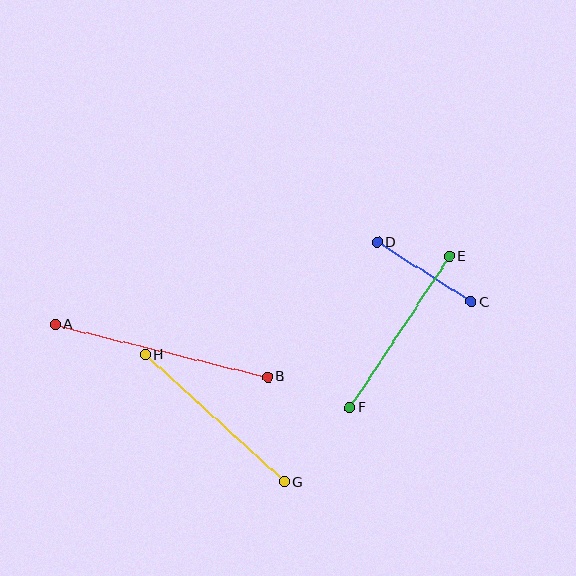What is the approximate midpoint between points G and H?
The midpoint is at approximately (215, 418) pixels.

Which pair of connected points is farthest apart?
Points A and B are farthest apart.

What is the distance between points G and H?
The distance is approximately 189 pixels.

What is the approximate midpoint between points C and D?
The midpoint is at approximately (424, 272) pixels.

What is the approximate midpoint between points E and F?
The midpoint is at approximately (400, 332) pixels.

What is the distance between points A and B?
The distance is approximately 219 pixels.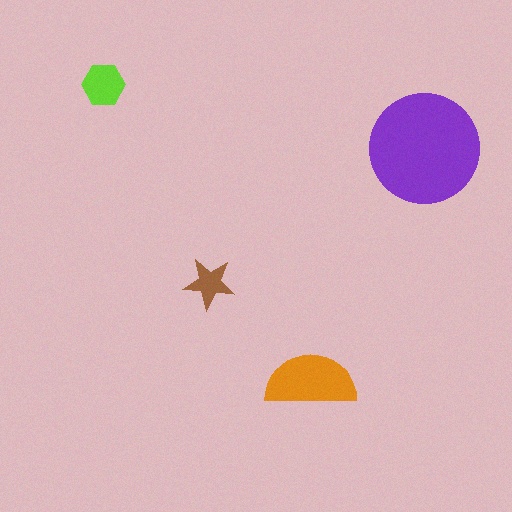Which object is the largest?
The purple circle.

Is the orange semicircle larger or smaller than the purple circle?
Smaller.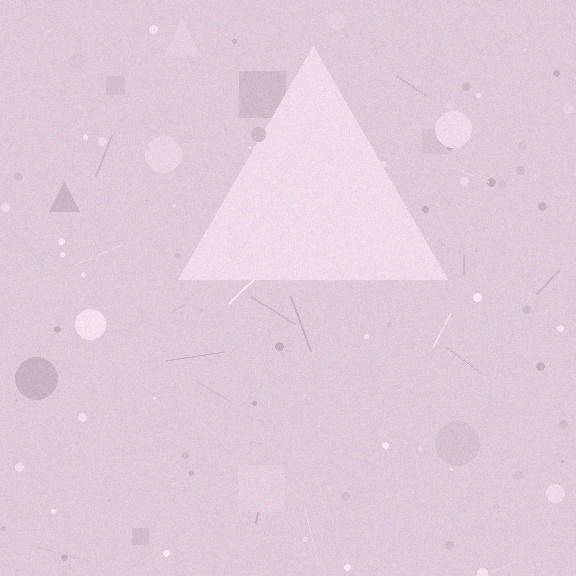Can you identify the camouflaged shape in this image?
The camouflaged shape is a triangle.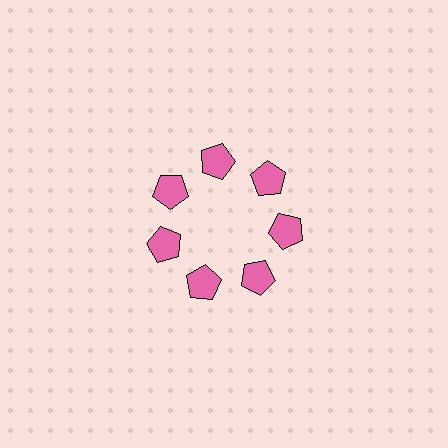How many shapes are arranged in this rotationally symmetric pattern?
There are 7 shapes, arranged in 7 groups of 1.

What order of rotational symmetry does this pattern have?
This pattern has 7-fold rotational symmetry.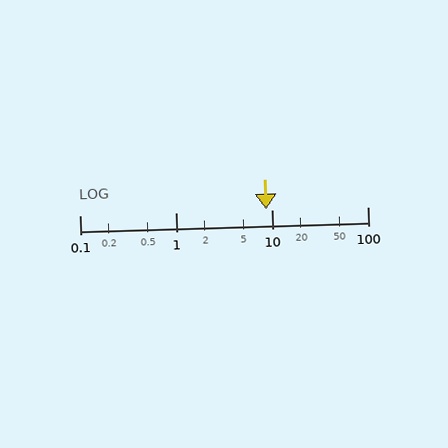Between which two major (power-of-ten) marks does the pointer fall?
The pointer is between 1 and 10.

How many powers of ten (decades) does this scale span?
The scale spans 3 decades, from 0.1 to 100.